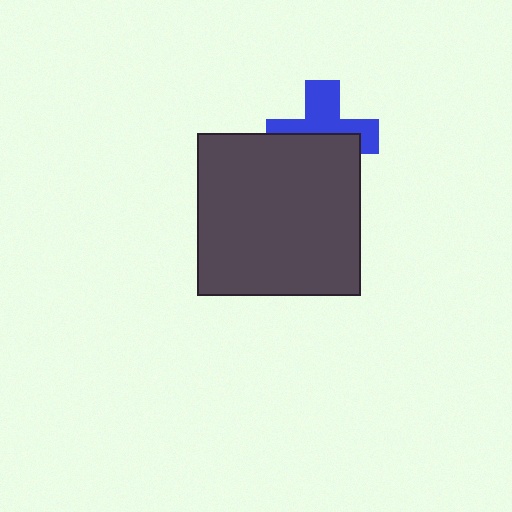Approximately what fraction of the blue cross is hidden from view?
Roughly 50% of the blue cross is hidden behind the dark gray square.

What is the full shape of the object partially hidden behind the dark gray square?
The partially hidden object is a blue cross.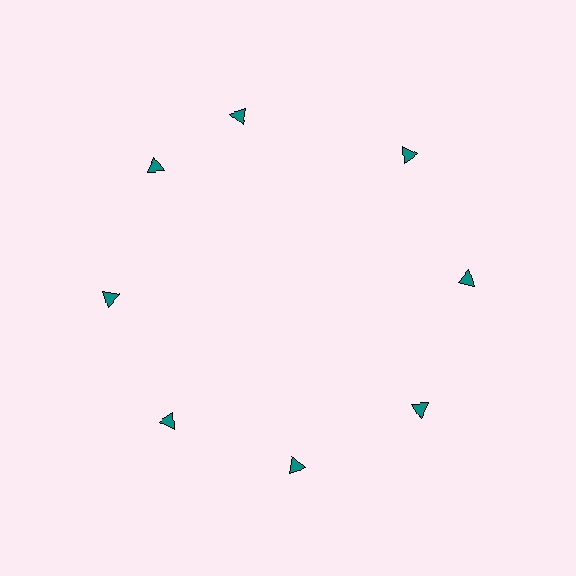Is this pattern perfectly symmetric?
No. The 8 teal triangles are arranged in a ring, but one element near the 12 o'clock position is rotated out of alignment along the ring, breaking the 8-fold rotational symmetry.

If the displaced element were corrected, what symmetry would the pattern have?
It would have 8-fold rotational symmetry — the pattern would map onto itself every 45 degrees.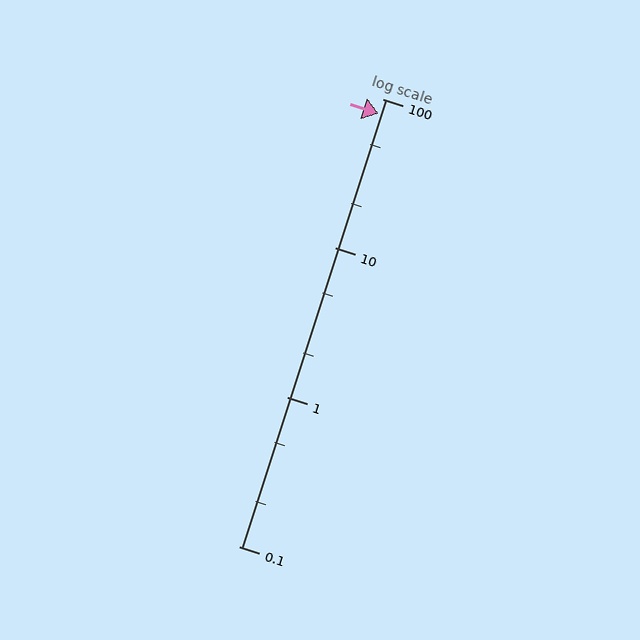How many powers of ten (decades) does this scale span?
The scale spans 3 decades, from 0.1 to 100.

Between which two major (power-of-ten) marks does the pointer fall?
The pointer is between 10 and 100.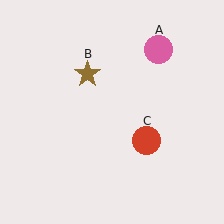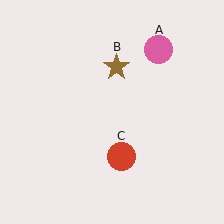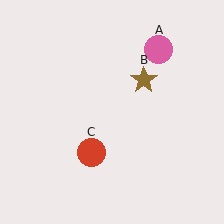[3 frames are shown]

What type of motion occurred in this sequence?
The brown star (object B), red circle (object C) rotated clockwise around the center of the scene.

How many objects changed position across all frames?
2 objects changed position: brown star (object B), red circle (object C).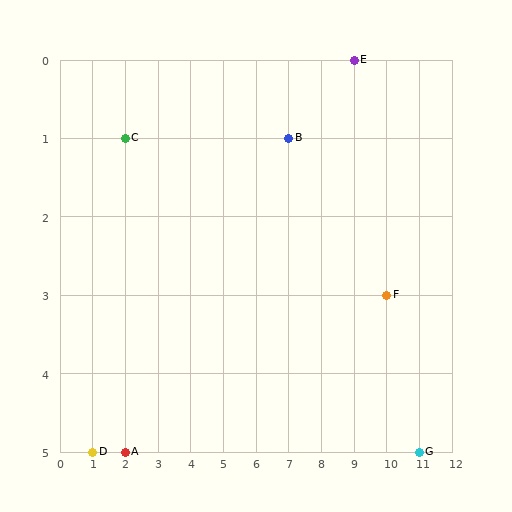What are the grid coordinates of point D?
Point D is at grid coordinates (1, 5).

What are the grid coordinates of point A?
Point A is at grid coordinates (2, 5).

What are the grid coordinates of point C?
Point C is at grid coordinates (2, 1).